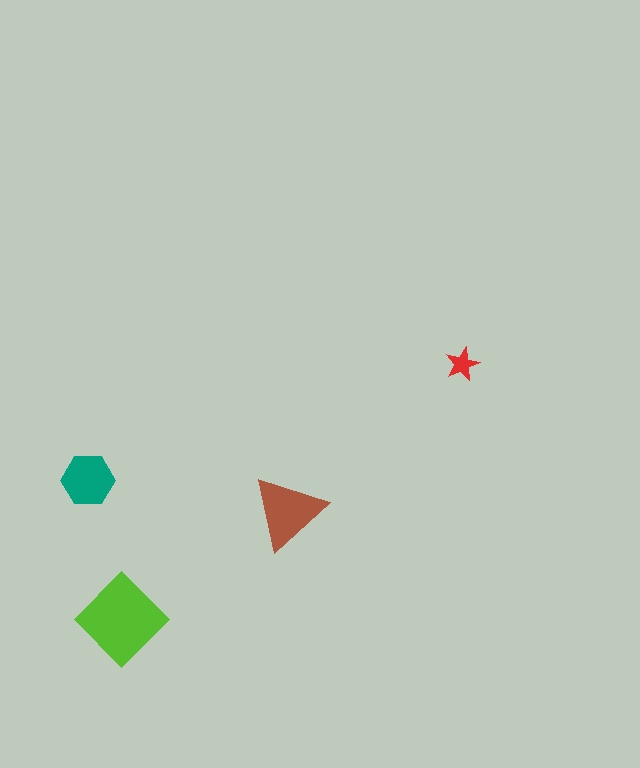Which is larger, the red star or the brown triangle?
The brown triangle.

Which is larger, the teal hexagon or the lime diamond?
The lime diamond.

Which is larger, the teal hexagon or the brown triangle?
The brown triangle.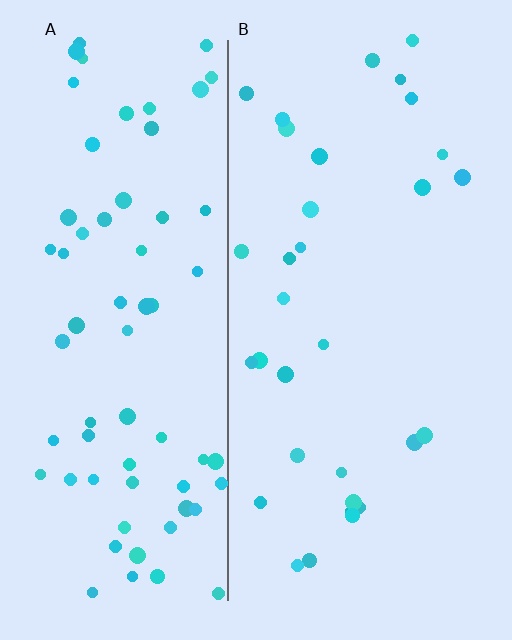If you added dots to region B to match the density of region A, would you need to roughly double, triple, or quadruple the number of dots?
Approximately double.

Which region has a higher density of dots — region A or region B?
A (the left).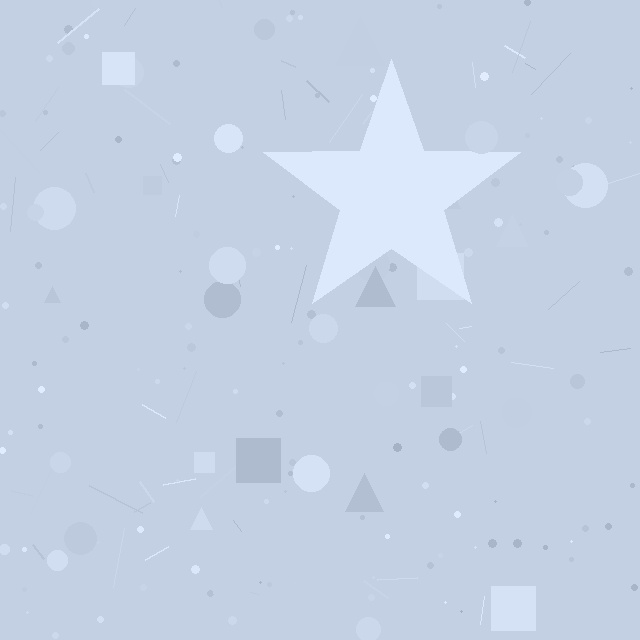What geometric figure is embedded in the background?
A star is embedded in the background.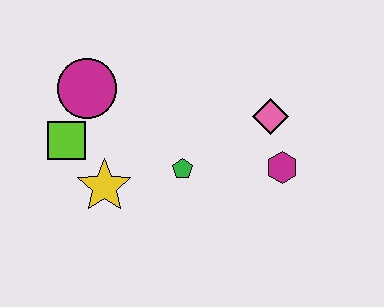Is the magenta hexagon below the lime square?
Yes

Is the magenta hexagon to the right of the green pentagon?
Yes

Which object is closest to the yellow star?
The lime square is closest to the yellow star.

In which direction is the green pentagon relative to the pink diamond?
The green pentagon is to the left of the pink diamond.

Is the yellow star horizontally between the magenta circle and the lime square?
No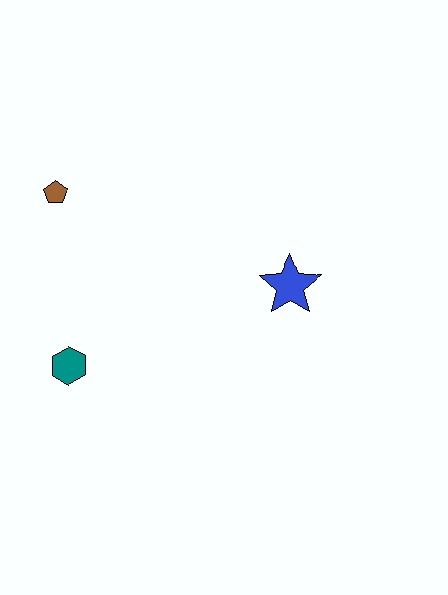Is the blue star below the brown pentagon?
Yes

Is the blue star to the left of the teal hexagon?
No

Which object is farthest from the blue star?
The brown pentagon is farthest from the blue star.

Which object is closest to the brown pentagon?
The teal hexagon is closest to the brown pentagon.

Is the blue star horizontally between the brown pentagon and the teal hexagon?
No